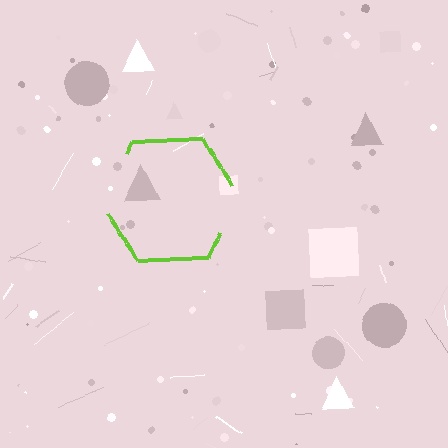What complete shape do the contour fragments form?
The contour fragments form a hexagon.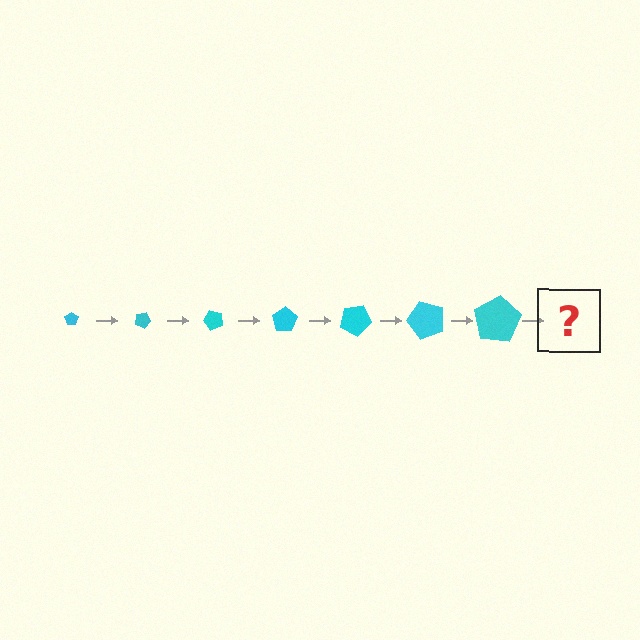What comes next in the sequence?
The next element should be a pentagon, larger than the previous one and rotated 175 degrees from the start.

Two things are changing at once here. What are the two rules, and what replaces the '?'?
The two rules are that the pentagon grows larger each step and it rotates 25 degrees each step. The '?' should be a pentagon, larger than the previous one and rotated 175 degrees from the start.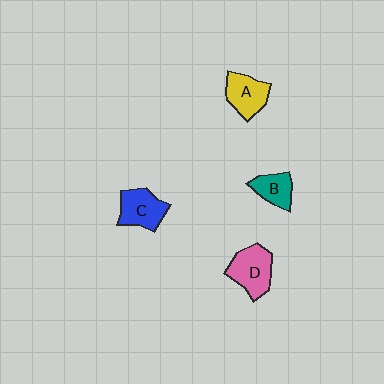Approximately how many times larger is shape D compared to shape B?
Approximately 1.5 times.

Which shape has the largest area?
Shape D (pink).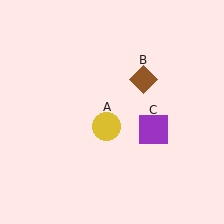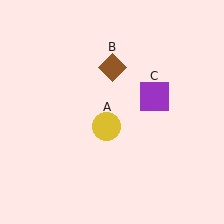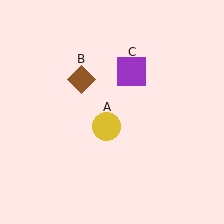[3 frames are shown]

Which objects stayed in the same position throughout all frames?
Yellow circle (object A) remained stationary.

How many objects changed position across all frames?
2 objects changed position: brown diamond (object B), purple square (object C).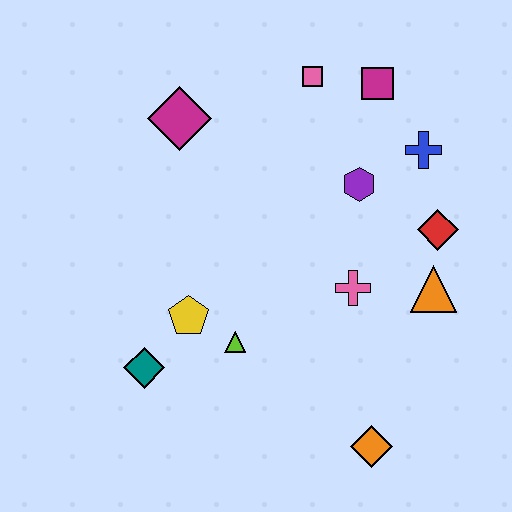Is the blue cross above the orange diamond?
Yes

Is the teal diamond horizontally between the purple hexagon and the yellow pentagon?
No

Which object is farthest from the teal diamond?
The magenta square is farthest from the teal diamond.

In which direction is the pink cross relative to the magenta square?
The pink cross is below the magenta square.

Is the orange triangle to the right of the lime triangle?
Yes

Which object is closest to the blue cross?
The purple hexagon is closest to the blue cross.